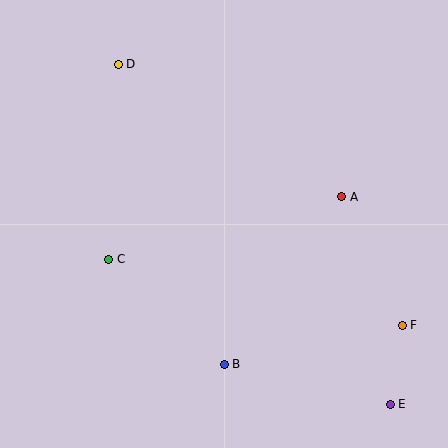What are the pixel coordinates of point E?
Point E is at (390, 404).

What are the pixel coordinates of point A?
Point A is at (342, 197).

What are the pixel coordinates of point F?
Point F is at (402, 325).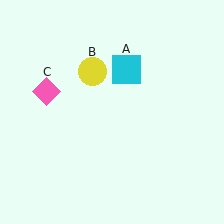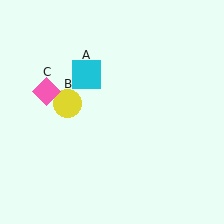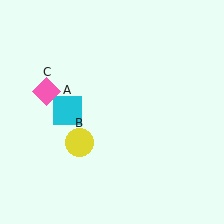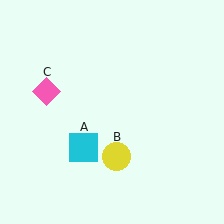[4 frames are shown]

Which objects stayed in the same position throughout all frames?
Pink diamond (object C) remained stationary.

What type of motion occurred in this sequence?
The cyan square (object A), yellow circle (object B) rotated counterclockwise around the center of the scene.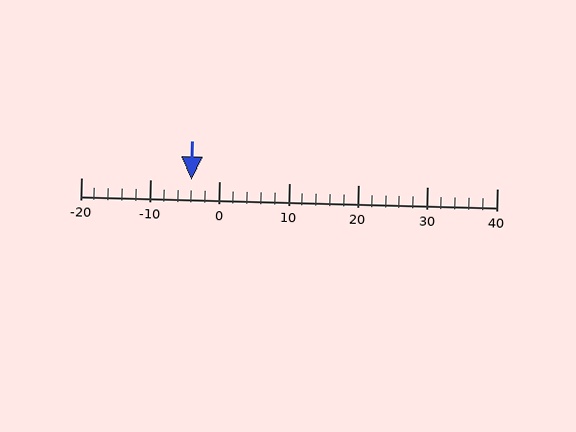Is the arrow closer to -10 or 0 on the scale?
The arrow is closer to 0.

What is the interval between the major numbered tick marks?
The major tick marks are spaced 10 units apart.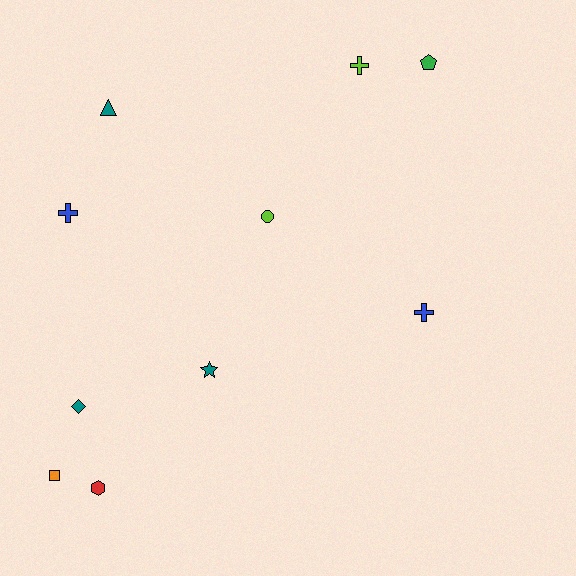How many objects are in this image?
There are 10 objects.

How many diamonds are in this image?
There is 1 diamond.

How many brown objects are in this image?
There are no brown objects.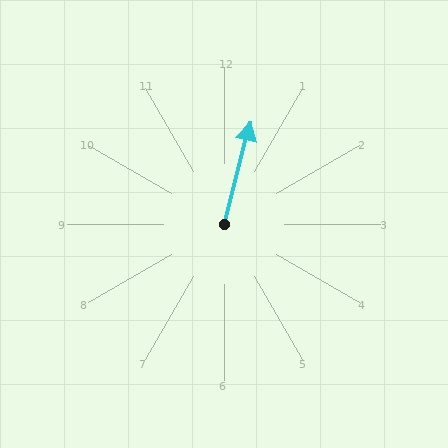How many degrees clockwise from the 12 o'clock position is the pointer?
Approximately 15 degrees.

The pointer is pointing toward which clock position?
Roughly 12 o'clock.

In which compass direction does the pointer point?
North.